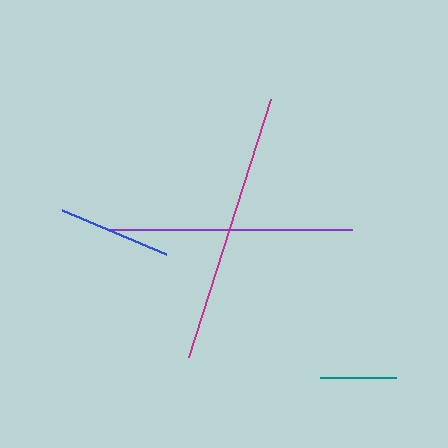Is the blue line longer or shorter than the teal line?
The blue line is longer than the teal line.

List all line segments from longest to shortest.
From longest to shortest: magenta, purple, blue, teal.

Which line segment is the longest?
The magenta line is the longest at approximately 270 pixels.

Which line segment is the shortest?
The teal line is the shortest at approximately 76 pixels.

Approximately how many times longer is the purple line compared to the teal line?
The purple line is approximately 3.2 times the length of the teal line.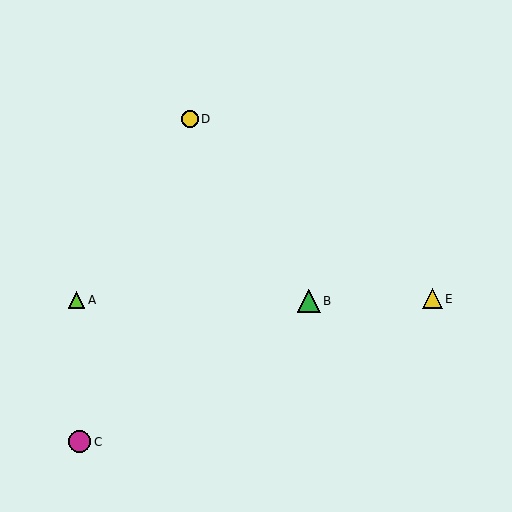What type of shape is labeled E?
Shape E is a yellow triangle.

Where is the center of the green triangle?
The center of the green triangle is at (309, 301).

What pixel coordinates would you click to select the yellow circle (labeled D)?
Click at (190, 119) to select the yellow circle D.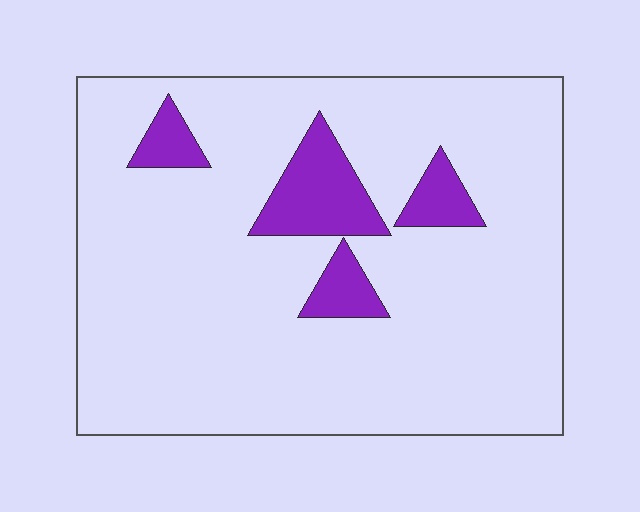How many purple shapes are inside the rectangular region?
4.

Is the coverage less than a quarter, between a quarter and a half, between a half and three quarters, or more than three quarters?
Less than a quarter.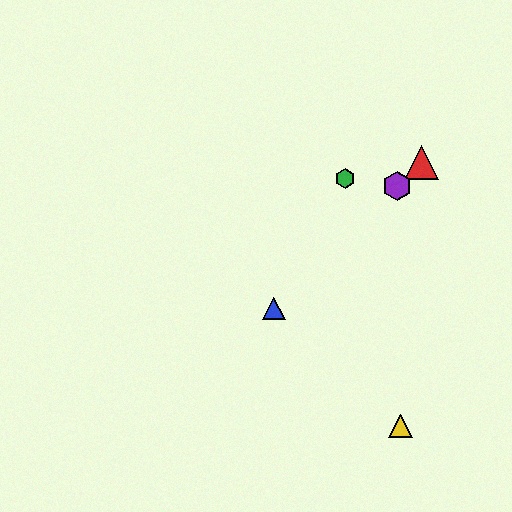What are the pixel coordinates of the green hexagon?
The green hexagon is at (345, 178).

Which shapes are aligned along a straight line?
The red triangle, the blue triangle, the purple hexagon are aligned along a straight line.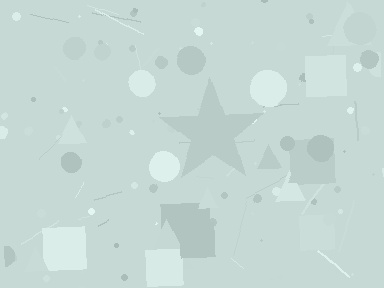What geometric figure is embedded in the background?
A star is embedded in the background.